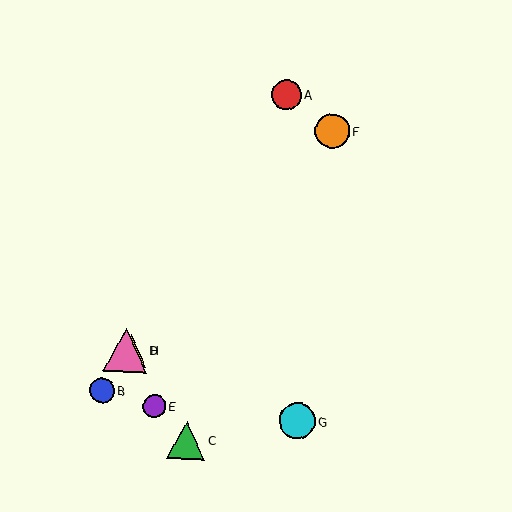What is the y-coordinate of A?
Object A is at y≈95.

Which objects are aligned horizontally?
Objects D, H are aligned horizontally.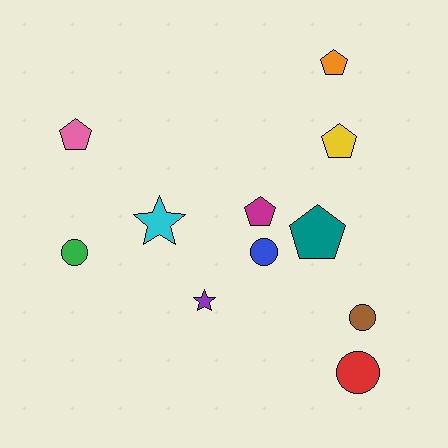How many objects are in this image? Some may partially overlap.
There are 11 objects.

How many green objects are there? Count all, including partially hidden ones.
There is 1 green object.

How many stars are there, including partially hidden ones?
There are 2 stars.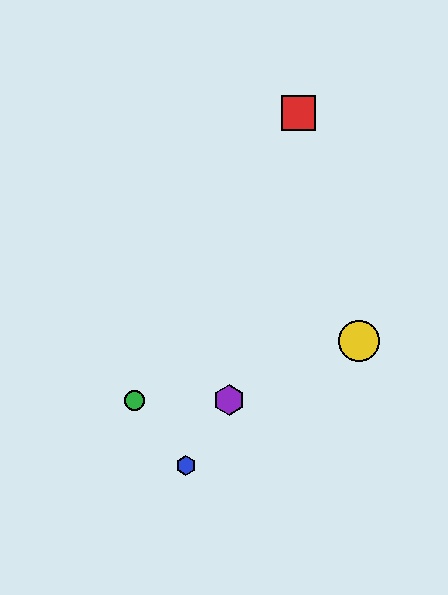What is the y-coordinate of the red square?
The red square is at y≈113.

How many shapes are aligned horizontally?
2 shapes (the green circle, the purple hexagon) are aligned horizontally.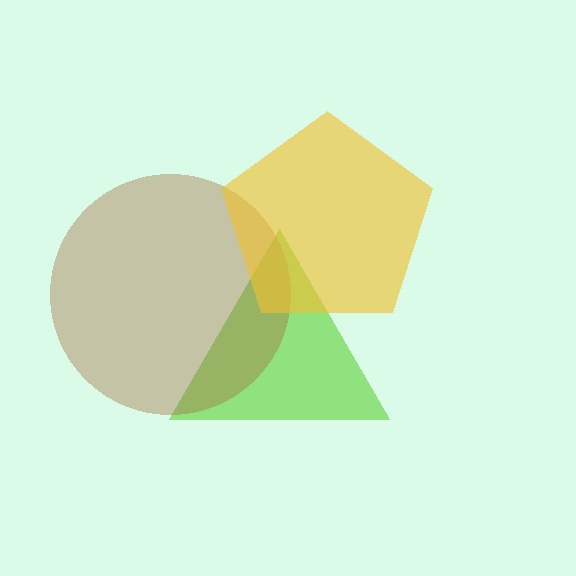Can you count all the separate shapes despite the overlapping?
Yes, there are 3 separate shapes.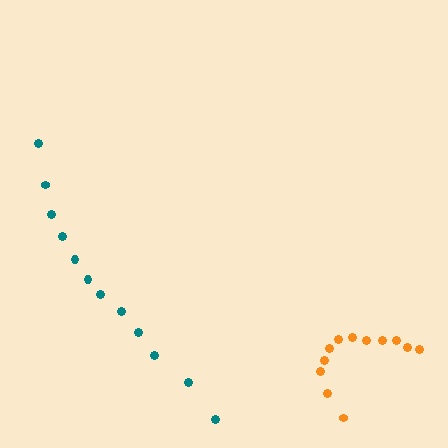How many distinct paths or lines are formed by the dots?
There are 2 distinct paths.